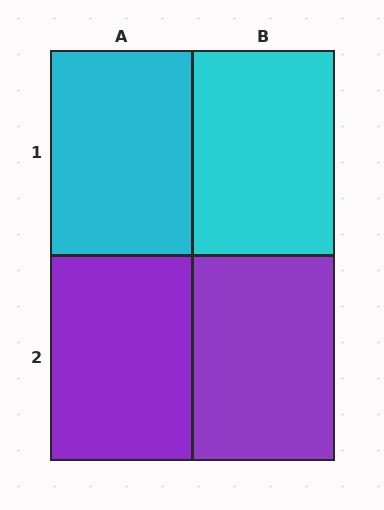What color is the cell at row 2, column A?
Purple.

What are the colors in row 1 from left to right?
Cyan, cyan.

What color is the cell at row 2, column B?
Purple.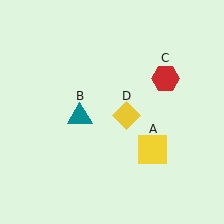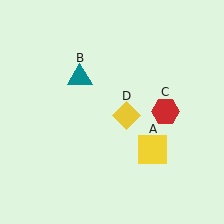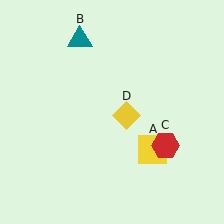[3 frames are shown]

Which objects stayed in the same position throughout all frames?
Yellow square (object A) and yellow diamond (object D) remained stationary.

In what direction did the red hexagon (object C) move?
The red hexagon (object C) moved down.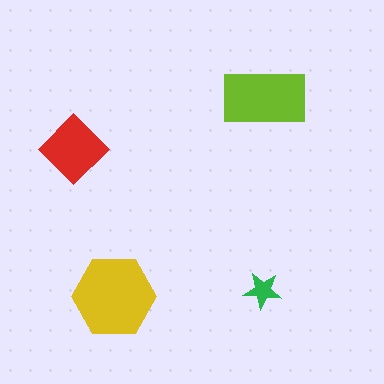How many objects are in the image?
There are 4 objects in the image.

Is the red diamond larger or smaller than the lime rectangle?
Smaller.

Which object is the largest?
The yellow hexagon.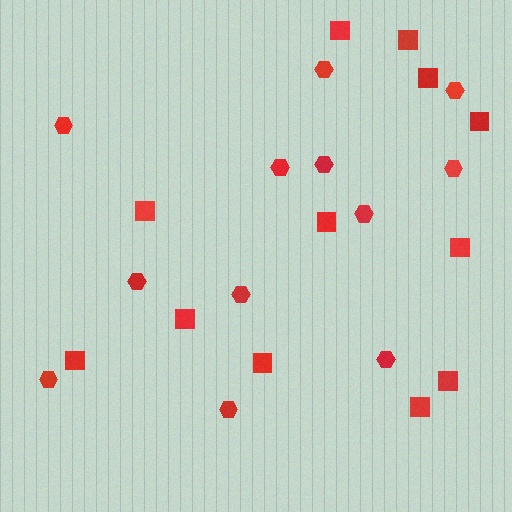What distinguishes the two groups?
There are 2 groups: one group of hexagons (12) and one group of squares (12).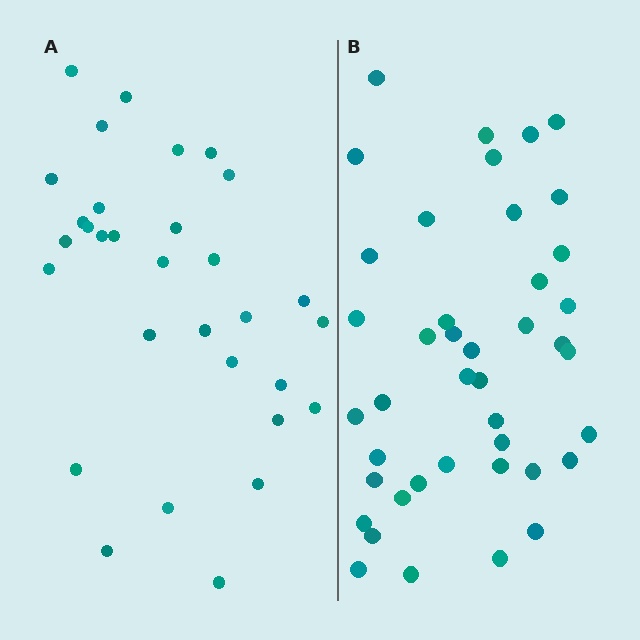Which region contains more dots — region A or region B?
Region B (the right region) has more dots.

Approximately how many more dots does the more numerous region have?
Region B has roughly 12 or so more dots than region A.